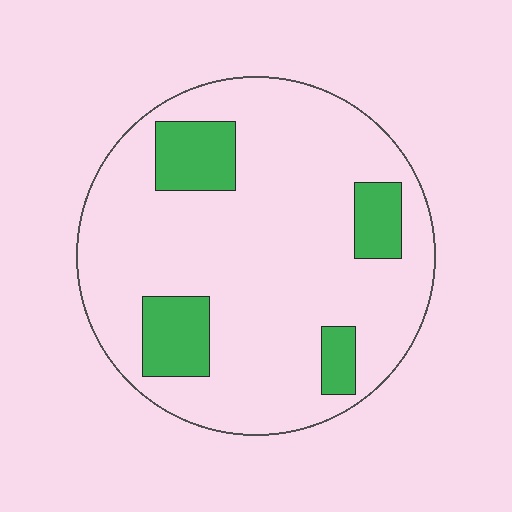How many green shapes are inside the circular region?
4.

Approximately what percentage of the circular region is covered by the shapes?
Approximately 15%.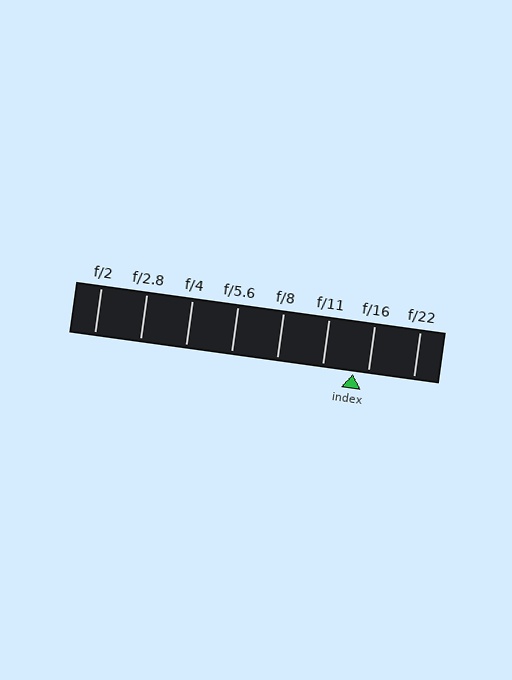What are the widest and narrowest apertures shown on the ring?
The widest aperture shown is f/2 and the narrowest is f/22.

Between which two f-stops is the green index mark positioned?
The index mark is between f/11 and f/16.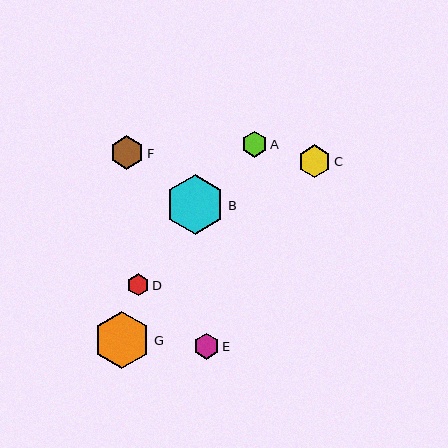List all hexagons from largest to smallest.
From largest to smallest: B, G, F, C, A, E, D.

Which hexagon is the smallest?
Hexagon D is the smallest with a size of approximately 22 pixels.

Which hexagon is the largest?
Hexagon B is the largest with a size of approximately 59 pixels.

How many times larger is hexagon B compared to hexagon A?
Hexagon B is approximately 2.3 times the size of hexagon A.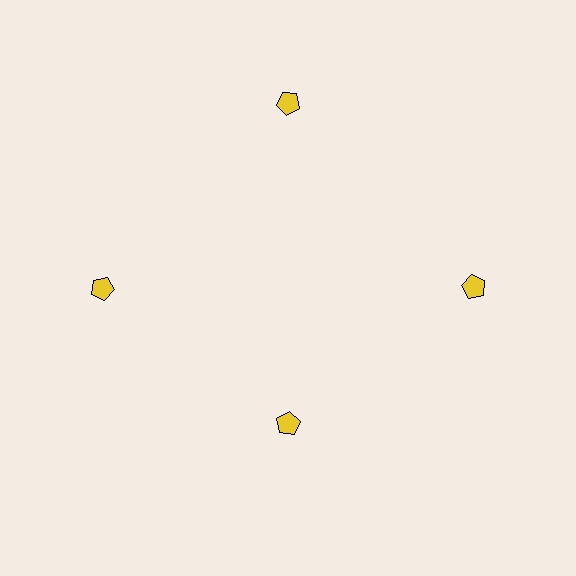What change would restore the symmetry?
The symmetry would be restored by moving it outward, back onto the ring so that all 4 pentagons sit at equal angles and equal distance from the center.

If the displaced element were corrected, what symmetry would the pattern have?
It would have 4-fold rotational symmetry — the pattern would map onto itself every 90 degrees.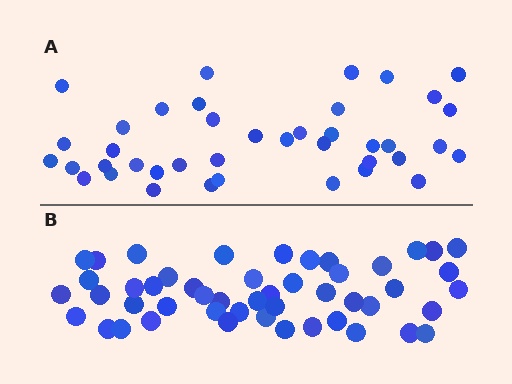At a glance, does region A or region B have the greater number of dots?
Region B (the bottom region) has more dots.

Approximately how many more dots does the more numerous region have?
Region B has roughly 8 or so more dots than region A.